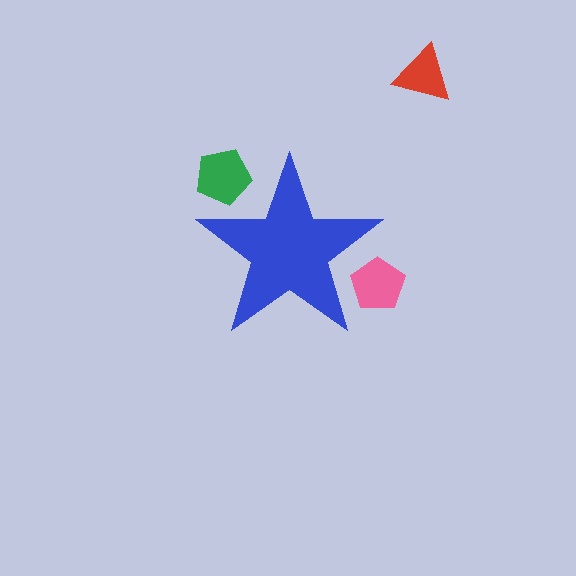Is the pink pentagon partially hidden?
Yes, the pink pentagon is partially hidden behind the blue star.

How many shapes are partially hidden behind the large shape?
2 shapes are partially hidden.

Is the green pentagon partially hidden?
Yes, the green pentagon is partially hidden behind the blue star.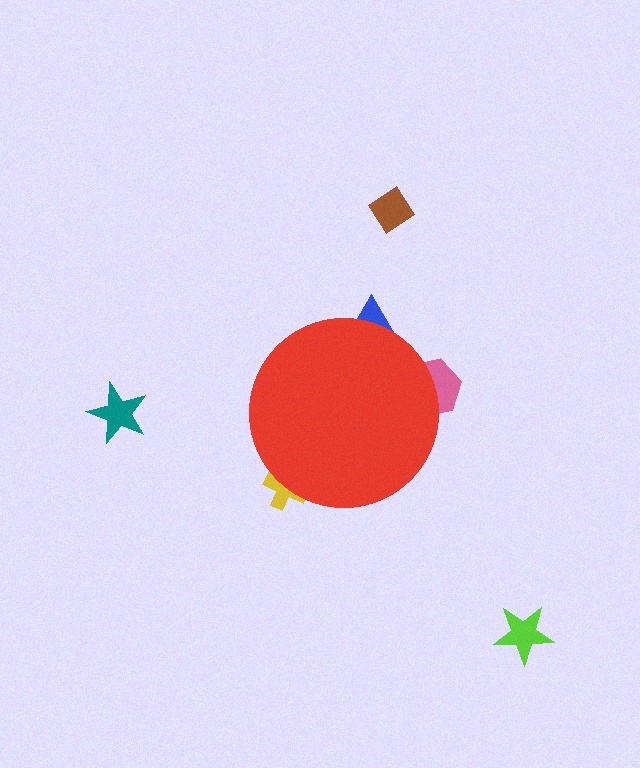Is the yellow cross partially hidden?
Yes, the yellow cross is partially hidden behind the red circle.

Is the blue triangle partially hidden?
Yes, the blue triangle is partially hidden behind the red circle.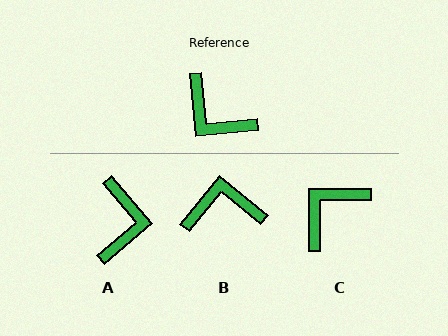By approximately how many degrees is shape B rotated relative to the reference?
Approximately 135 degrees clockwise.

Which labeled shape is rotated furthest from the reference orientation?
B, about 135 degrees away.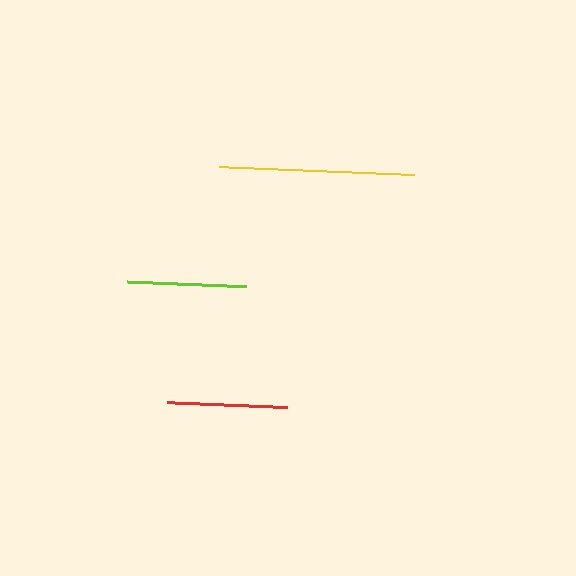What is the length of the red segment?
The red segment is approximately 120 pixels long.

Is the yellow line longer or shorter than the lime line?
The yellow line is longer than the lime line.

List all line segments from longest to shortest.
From longest to shortest: yellow, red, lime.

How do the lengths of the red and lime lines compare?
The red and lime lines are approximately the same length.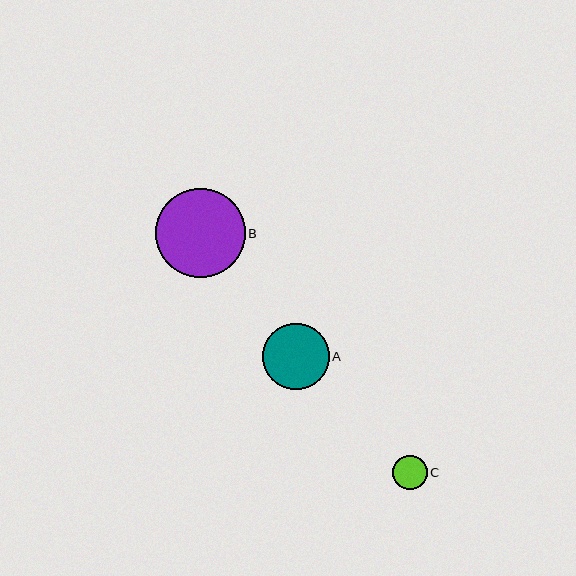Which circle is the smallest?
Circle C is the smallest with a size of approximately 34 pixels.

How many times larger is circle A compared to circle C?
Circle A is approximately 1.9 times the size of circle C.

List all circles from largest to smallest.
From largest to smallest: B, A, C.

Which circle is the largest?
Circle B is the largest with a size of approximately 89 pixels.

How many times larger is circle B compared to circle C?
Circle B is approximately 2.6 times the size of circle C.